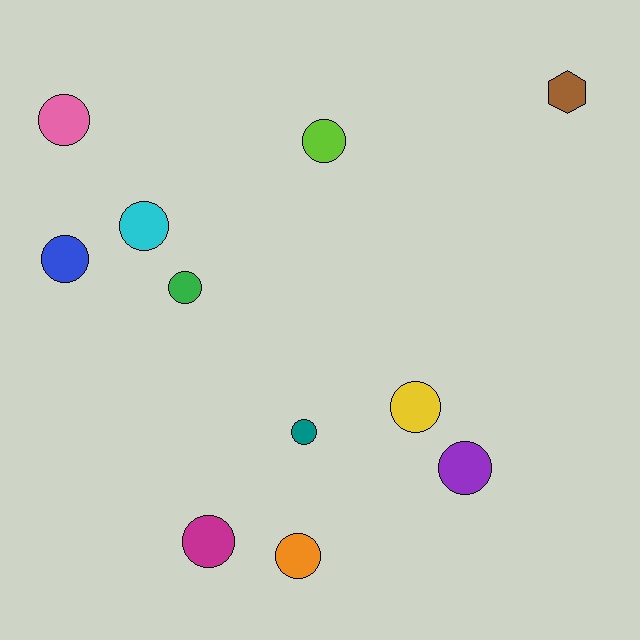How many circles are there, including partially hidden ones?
There are 10 circles.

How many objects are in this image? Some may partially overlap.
There are 11 objects.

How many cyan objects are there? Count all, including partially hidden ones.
There is 1 cyan object.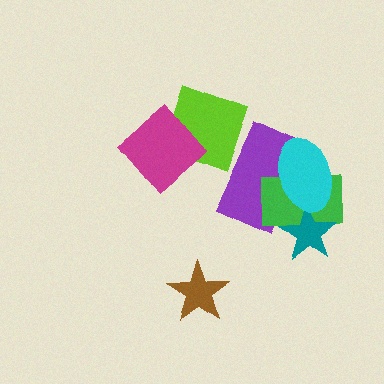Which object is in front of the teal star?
The cyan ellipse is in front of the teal star.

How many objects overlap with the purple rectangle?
3 objects overlap with the purple rectangle.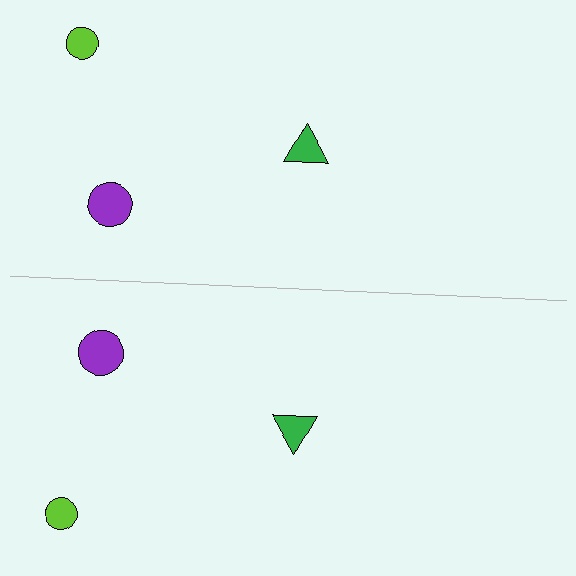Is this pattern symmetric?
Yes, this pattern has bilateral (reflection) symmetry.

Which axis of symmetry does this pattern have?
The pattern has a horizontal axis of symmetry running through the center of the image.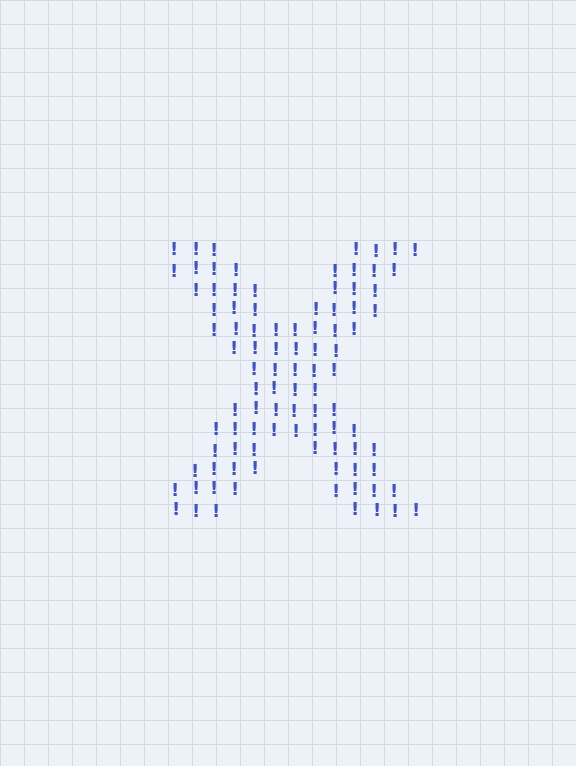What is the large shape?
The large shape is the letter X.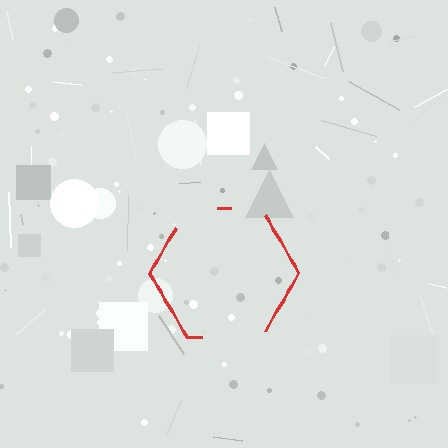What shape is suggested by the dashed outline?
The dashed outline suggests a hexagon.